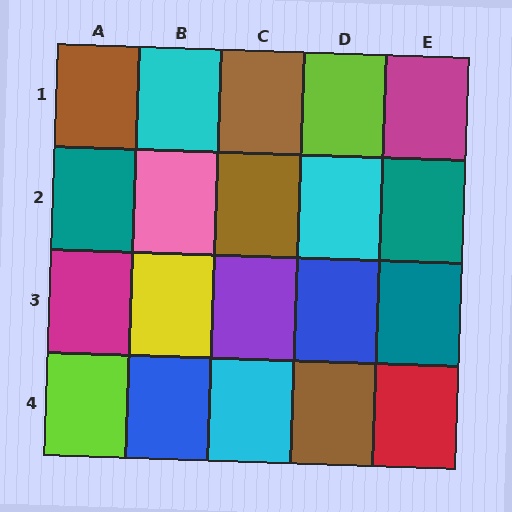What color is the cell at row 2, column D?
Cyan.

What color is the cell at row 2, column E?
Teal.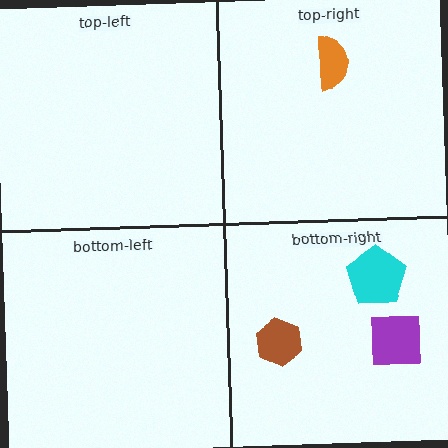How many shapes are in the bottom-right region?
3.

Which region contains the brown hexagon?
The bottom-right region.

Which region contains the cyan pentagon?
The bottom-right region.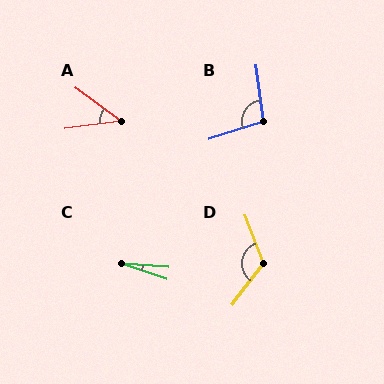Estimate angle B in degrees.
Approximately 101 degrees.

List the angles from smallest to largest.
C (15°), A (44°), B (101°), D (122°).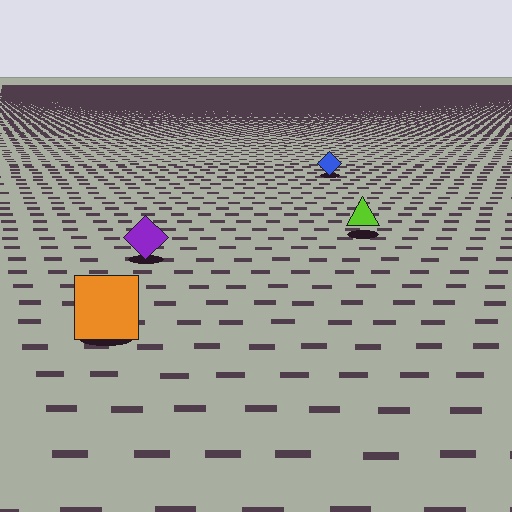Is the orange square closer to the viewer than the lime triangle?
Yes. The orange square is closer — you can tell from the texture gradient: the ground texture is coarser near it.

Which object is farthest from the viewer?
The blue diamond is farthest from the viewer. It appears smaller and the ground texture around it is denser.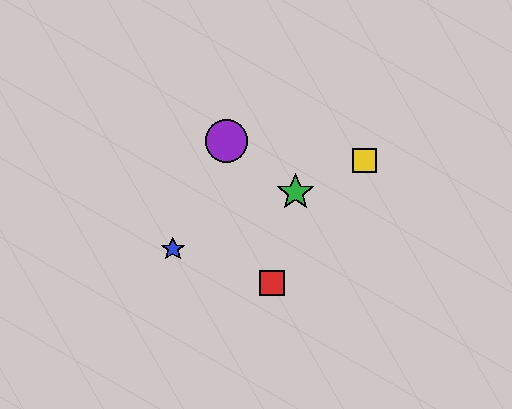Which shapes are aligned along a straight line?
The blue star, the green star, the yellow square are aligned along a straight line.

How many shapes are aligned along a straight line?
3 shapes (the blue star, the green star, the yellow square) are aligned along a straight line.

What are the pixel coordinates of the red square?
The red square is at (272, 283).